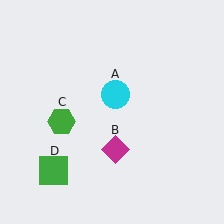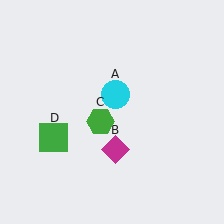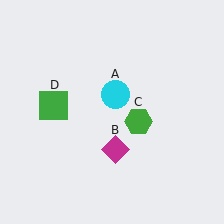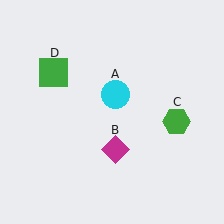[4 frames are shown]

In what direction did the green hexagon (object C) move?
The green hexagon (object C) moved right.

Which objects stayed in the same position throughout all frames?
Cyan circle (object A) and magenta diamond (object B) remained stationary.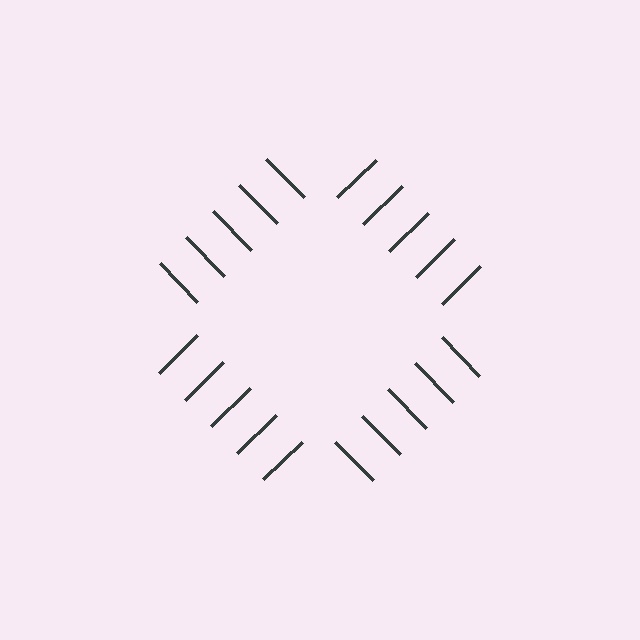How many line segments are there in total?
20 — 5 along each of the 4 edges.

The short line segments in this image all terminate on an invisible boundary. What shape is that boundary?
An illusory square — the line segments terminate on its edges but no continuous stroke is drawn.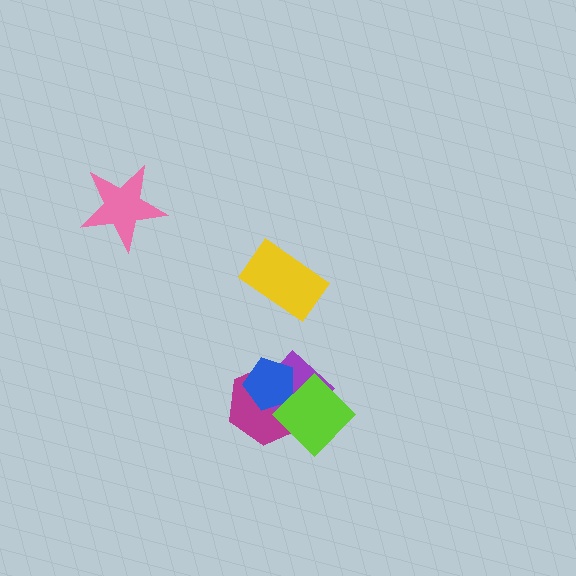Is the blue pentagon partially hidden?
Yes, it is partially covered by another shape.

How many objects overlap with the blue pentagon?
3 objects overlap with the blue pentagon.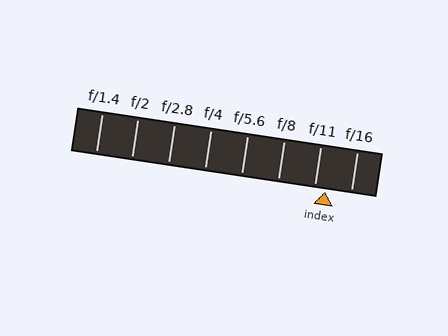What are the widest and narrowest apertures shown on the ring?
The widest aperture shown is f/1.4 and the narrowest is f/16.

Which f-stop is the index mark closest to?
The index mark is closest to f/11.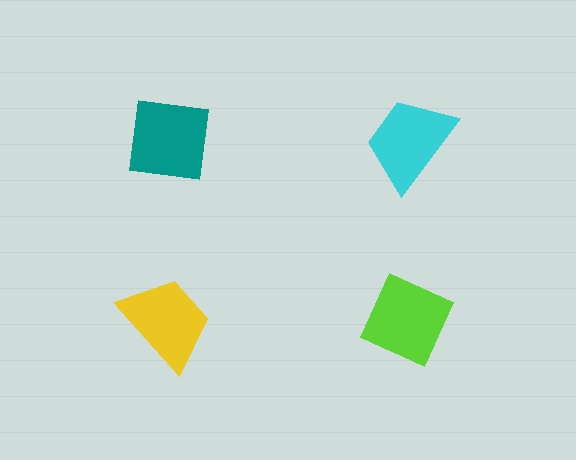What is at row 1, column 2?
A cyan trapezoid.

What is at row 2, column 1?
A yellow trapezoid.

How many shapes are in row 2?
2 shapes.